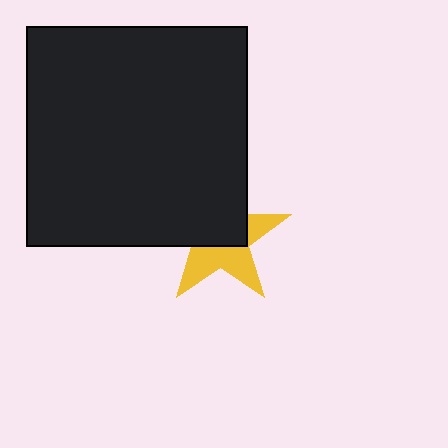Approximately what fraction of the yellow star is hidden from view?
Roughly 53% of the yellow star is hidden behind the black square.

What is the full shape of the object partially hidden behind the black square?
The partially hidden object is a yellow star.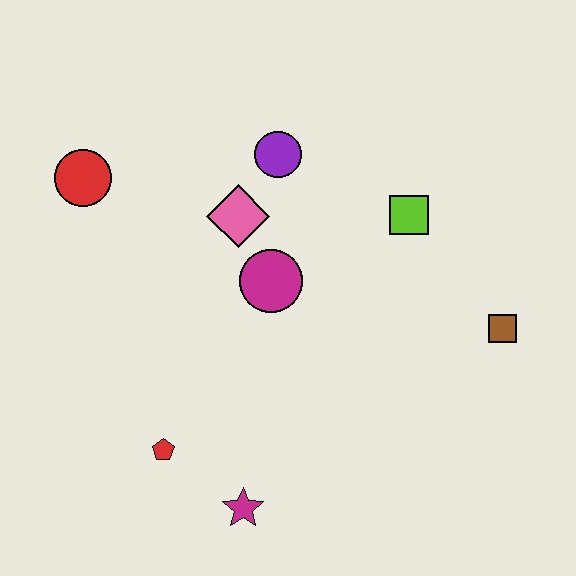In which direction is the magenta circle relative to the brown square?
The magenta circle is to the left of the brown square.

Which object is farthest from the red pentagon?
The brown square is farthest from the red pentagon.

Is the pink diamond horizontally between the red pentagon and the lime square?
Yes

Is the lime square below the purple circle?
Yes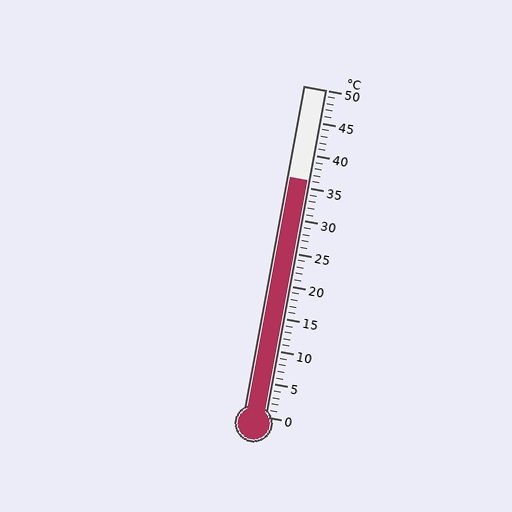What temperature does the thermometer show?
The thermometer shows approximately 36°C.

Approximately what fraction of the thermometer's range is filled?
The thermometer is filled to approximately 70% of its range.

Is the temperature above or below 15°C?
The temperature is above 15°C.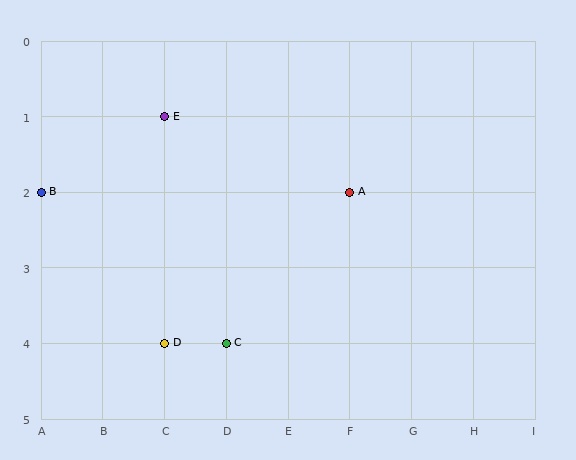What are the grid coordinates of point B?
Point B is at grid coordinates (A, 2).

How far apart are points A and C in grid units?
Points A and C are 2 columns and 2 rows apart (about 2.8 grid units diagonally).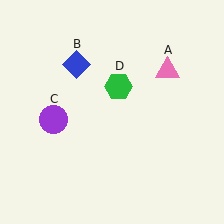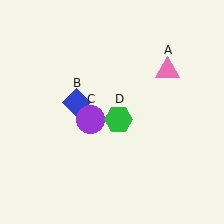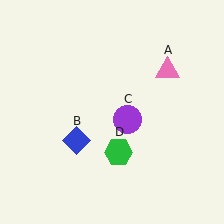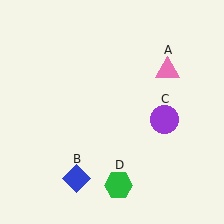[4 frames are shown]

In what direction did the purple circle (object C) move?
The purple circle (object C) moved right.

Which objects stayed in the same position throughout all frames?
Pink triangle (object A) remained stationary.